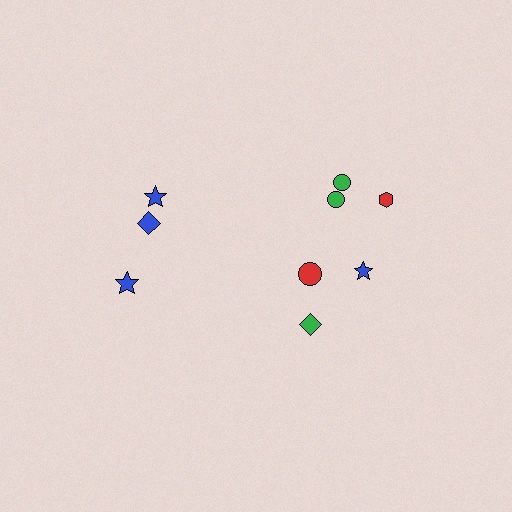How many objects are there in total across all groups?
There are 9 objects.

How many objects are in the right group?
There are 6 objects.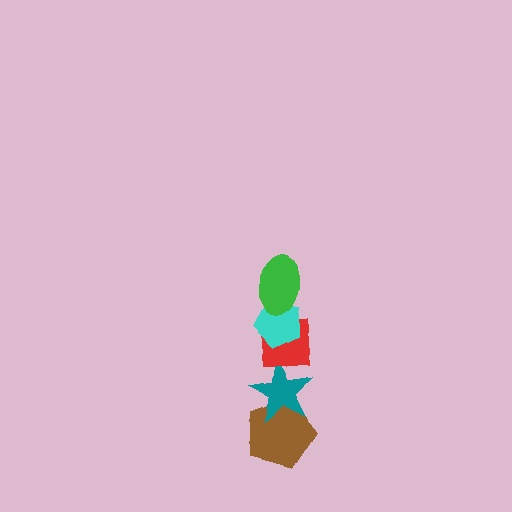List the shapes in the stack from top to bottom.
From top to bottom: the green ellipse, the cyan pentagon, the red square, the teal star, the brown pentagon.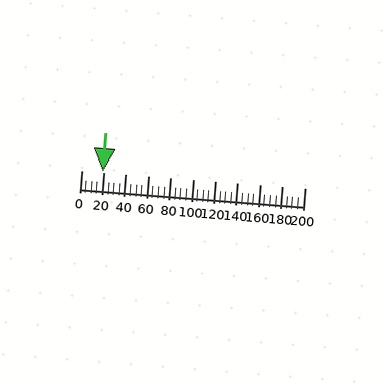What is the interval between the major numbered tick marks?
The major tick marks are spaced 20 units apart.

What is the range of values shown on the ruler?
The ruler shows values from 0 to 200.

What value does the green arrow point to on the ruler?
The green arrow points to approximately 19.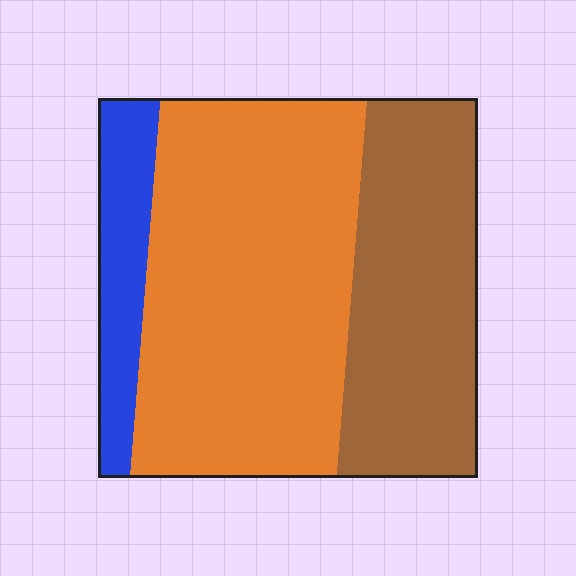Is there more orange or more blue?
Orange.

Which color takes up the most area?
Orange, at roughly 55%.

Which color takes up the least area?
Blue, at roughly 10%.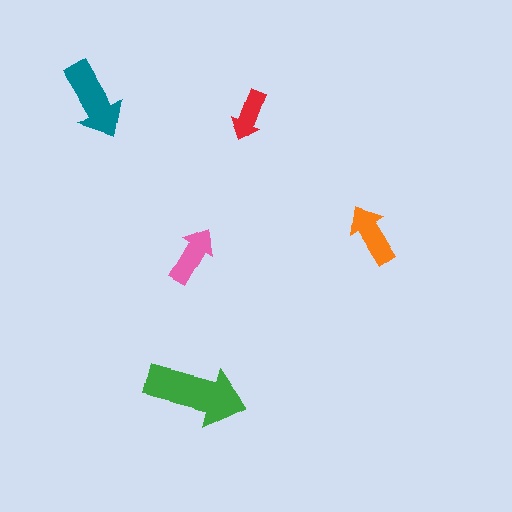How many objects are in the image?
There are 5 objects in the image.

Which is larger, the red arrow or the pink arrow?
The pink one.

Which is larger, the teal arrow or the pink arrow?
The teal one.